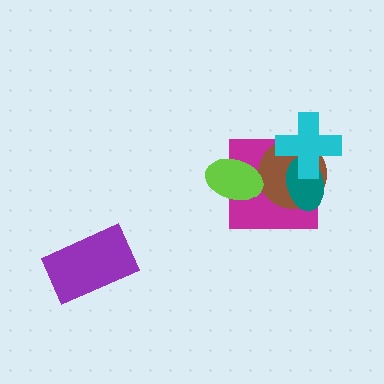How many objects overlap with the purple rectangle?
0 objects overlap with the purple rectangle.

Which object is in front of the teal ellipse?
The cyan cross is in front of the teal ellipse.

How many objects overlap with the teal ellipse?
3 objects overlap with the teal ellipse.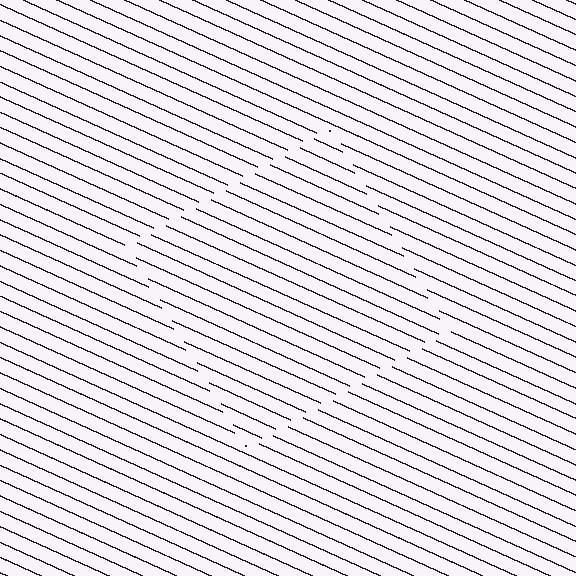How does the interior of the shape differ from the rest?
The interior of the shape contains the same grating, shifted by half a period — the contour is defined by the phase discontinuity where line-ends from the inner and outer gratings abut.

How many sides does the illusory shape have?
4 sides — the line-ends trace a square.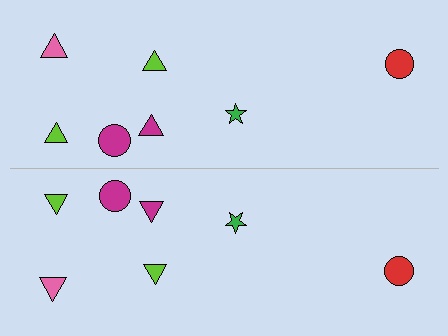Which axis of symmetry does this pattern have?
The pattern has a horizontal axis of symmetry running through the center of the image.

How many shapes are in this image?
There are 14 shapes in this image.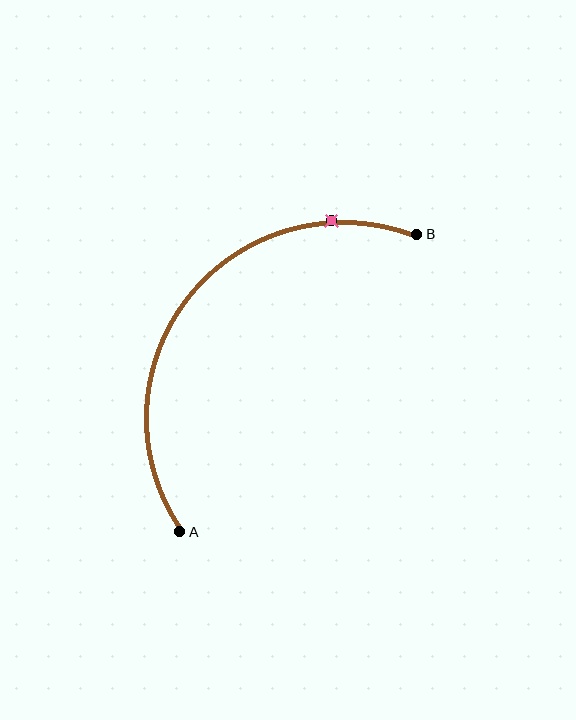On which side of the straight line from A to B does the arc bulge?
The arc bulges above and to the left of the straight line connecting A and B.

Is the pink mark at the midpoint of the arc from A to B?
No. The pink mark lies on the arc but is closer to endpoint B. The arc midpoint would be at the point on the curve equidistant along the arc from both A and B.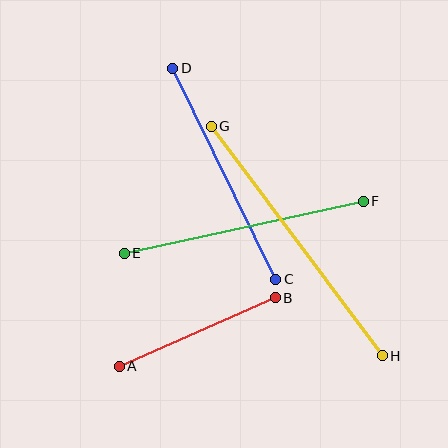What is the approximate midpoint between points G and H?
The midpoint is at approximately (297, 241) pixels.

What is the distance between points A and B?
The distance is approximately 170 pixels.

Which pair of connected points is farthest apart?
Points G and H are farthest apart.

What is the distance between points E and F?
The distance is approximately 245 pixels.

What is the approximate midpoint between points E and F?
The midpoint is at approximately (244, 227) pixels.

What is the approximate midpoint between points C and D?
The midpoint is at approximately (224, 174) pixels.